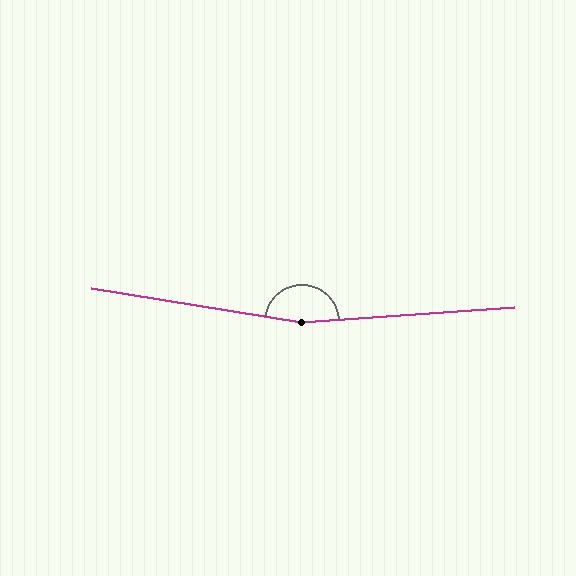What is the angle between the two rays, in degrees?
Approximately 167 degrees.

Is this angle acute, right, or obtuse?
It is obtuse.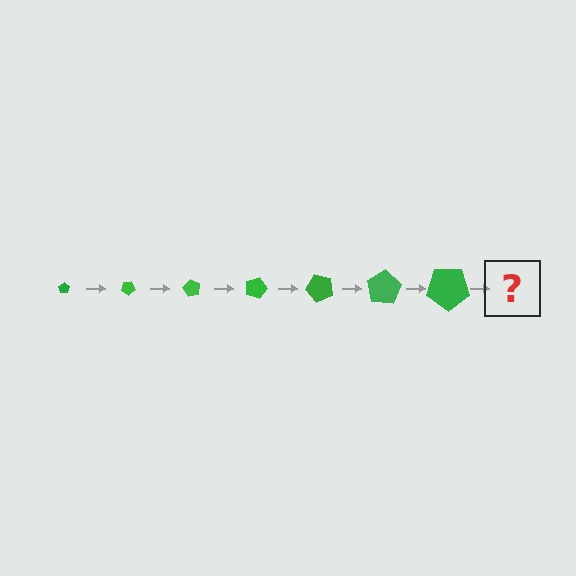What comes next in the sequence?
The next element should be a pentagon, larger than the previous one and rotated 210 degrees from the start.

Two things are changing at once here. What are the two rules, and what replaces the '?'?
The two rules are that the pentagon grows larger each step and it rotates 30 degrees each step. The '?' should be a pentagon, larger than the previous one and rotated 210 degrees from the start.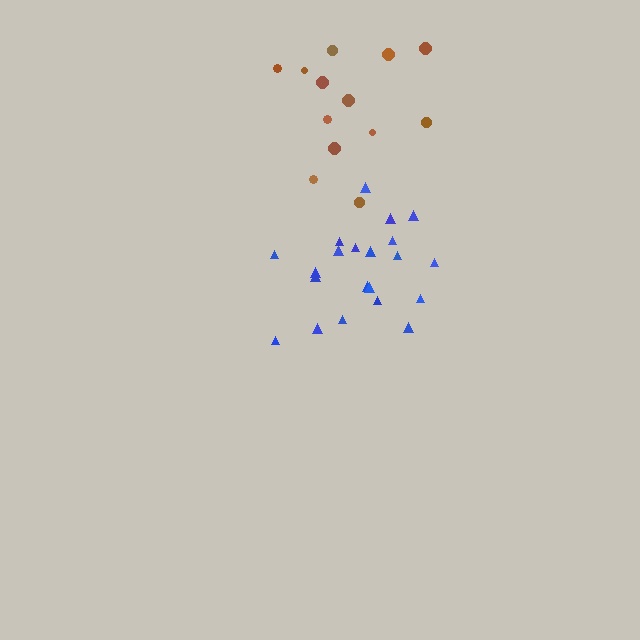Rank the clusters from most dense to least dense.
blue, brown.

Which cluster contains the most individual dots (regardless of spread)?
Blue (21).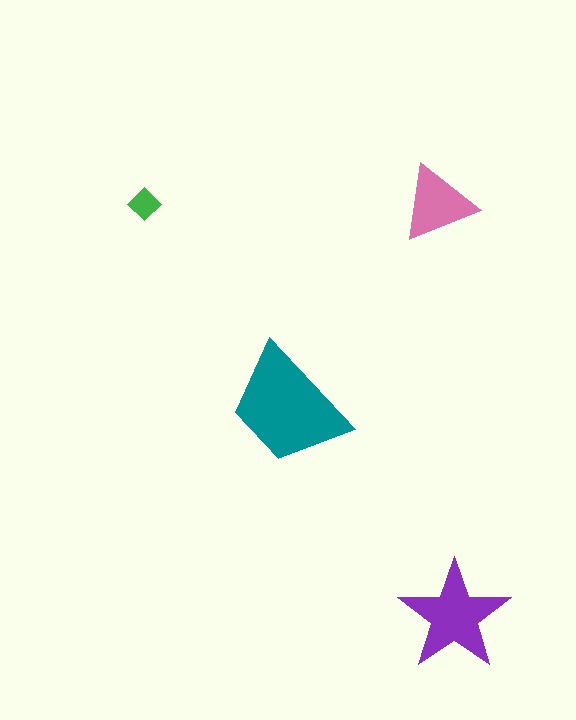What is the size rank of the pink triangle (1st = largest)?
3rd.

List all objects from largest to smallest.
The teal trapezoid, the purple star, the pink triangle, the green diamond.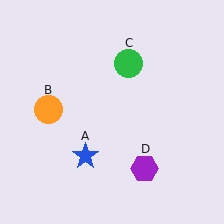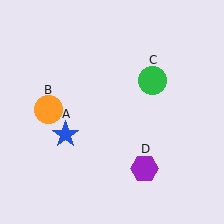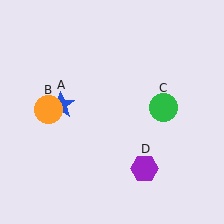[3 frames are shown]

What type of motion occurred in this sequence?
The blue star (object A), green circle (object C) rotated clockwise around the center of the scene.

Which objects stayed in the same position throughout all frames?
Orange circle (object B) and purple hexagon (object D) remained stationary.